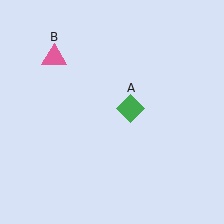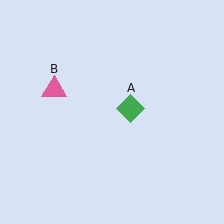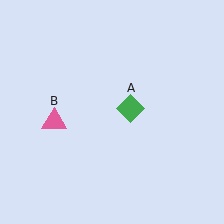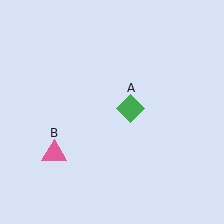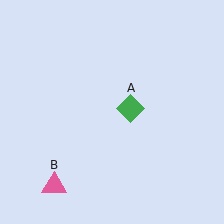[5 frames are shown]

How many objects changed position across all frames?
1 object changed position: pink triangle (object B).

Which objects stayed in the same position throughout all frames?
Green diamond (object A) remained stationary.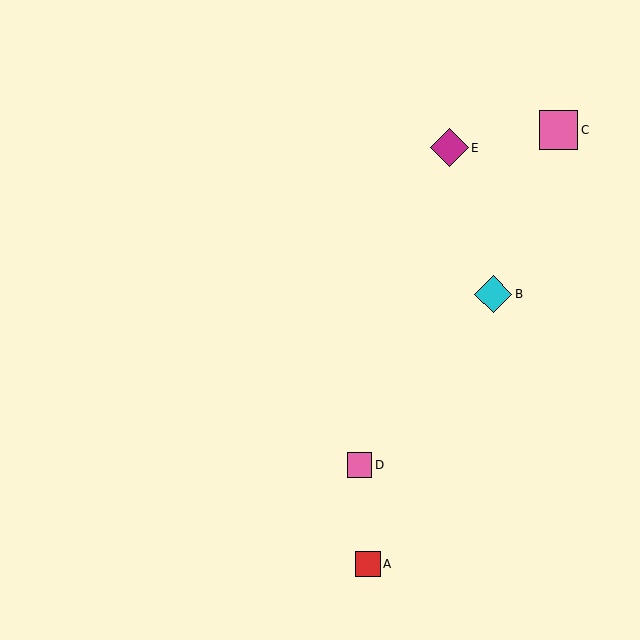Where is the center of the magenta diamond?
The center of the magenta diamond is at (450, 148).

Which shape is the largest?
The pink square (labeled C) is the largest.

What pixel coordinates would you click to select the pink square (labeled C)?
Click at (559, 130) to select the pink square C.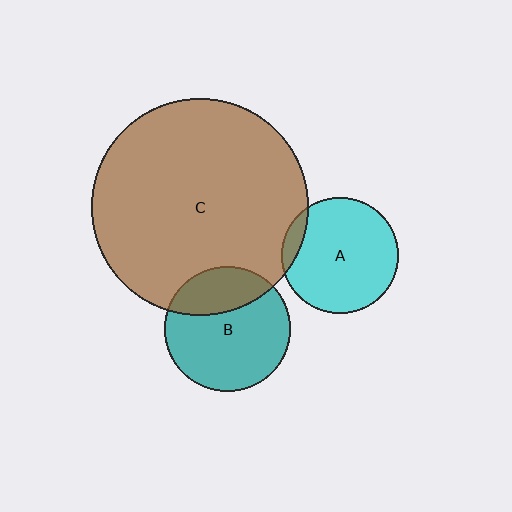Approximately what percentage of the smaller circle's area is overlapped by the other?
Approximately 10%.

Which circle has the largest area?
Circle C (brown).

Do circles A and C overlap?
Yes.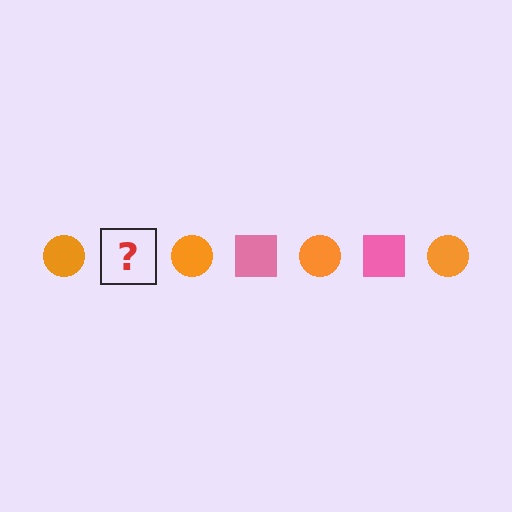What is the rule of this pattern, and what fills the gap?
The rule is that the pattern alternates between orange circle and pink square. The gap should be filled with a pink square.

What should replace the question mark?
The question mark should be replaced with a pink square.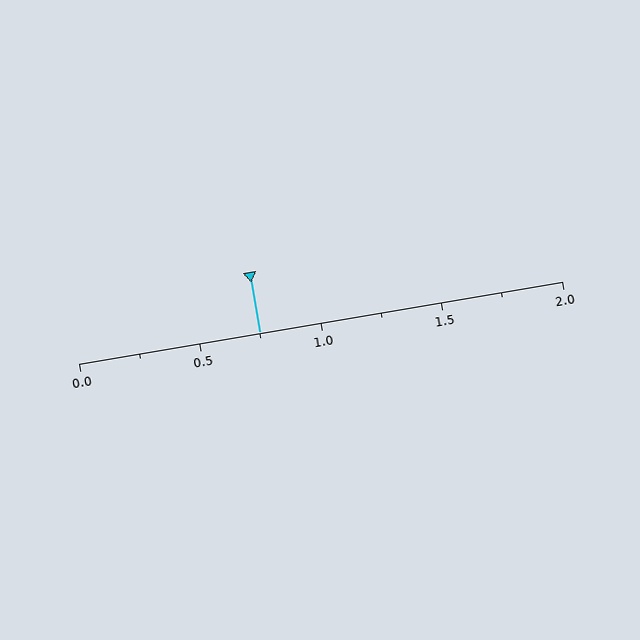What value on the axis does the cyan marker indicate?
The marker indicates approximately 0.75.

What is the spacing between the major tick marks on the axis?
The major ticks are spaced 0.5 apart.